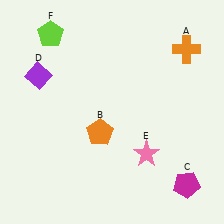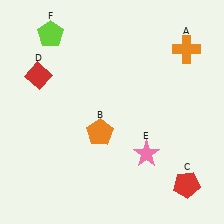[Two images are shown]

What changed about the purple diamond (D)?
In Image 1, D is purple. In Image 2, it changed to red.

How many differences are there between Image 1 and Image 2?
There are 2 differences between the two images.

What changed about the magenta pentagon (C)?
In Image 1, C is magenta. In Image 2, it changed to red.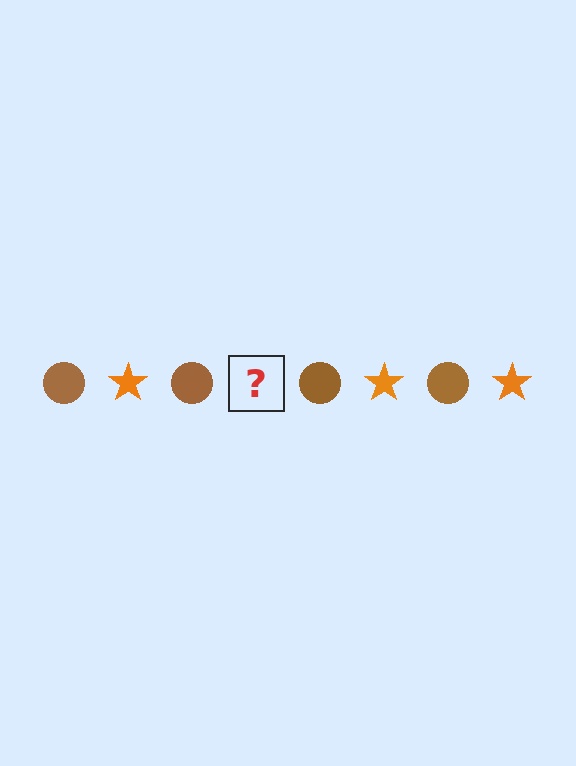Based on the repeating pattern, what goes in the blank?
The blank should be an orange star.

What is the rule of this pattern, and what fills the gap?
The rule is that the pattern alternates between brown circle and orange star. The gap should be filled with an orange star.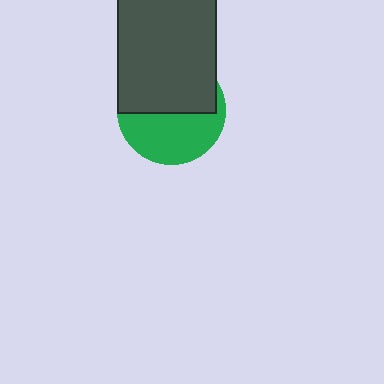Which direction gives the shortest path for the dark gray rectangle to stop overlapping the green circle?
Moving up gives the shortest separation.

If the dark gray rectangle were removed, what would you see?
You would see the complete green circle.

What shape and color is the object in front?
The object in front is a dark gray rectangle.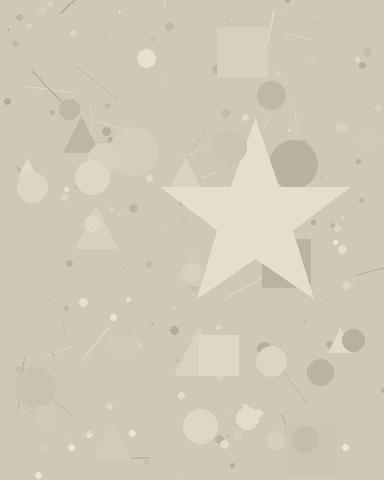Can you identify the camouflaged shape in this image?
The camouflaged shape is a star.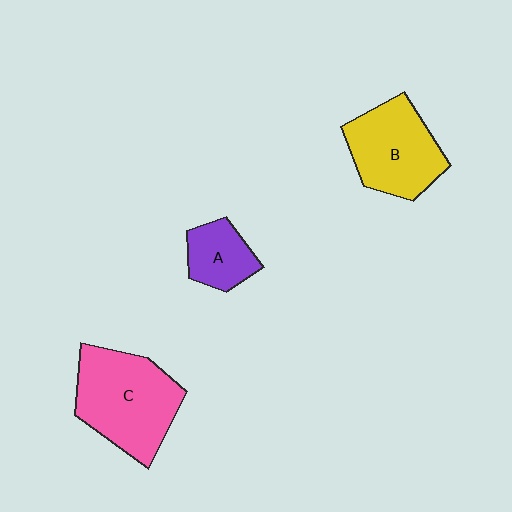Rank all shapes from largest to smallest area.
From largest to smallest: C (pink), B (yellow), A (purple).